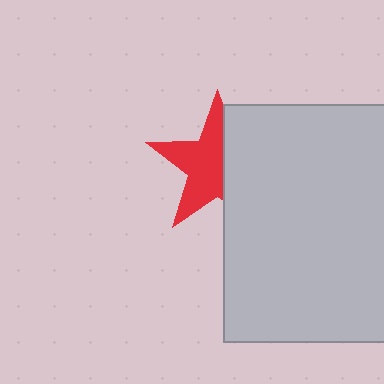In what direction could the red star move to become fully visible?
The red star could move left. That would shift it out from behind the light gray rectangle entirely.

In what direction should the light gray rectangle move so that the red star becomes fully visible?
The light gray rectangle should move right. That is the shortest direction to clear the overlap and leave the red star fully visible.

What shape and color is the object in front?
The object in front is a light gray rectangle.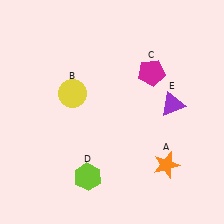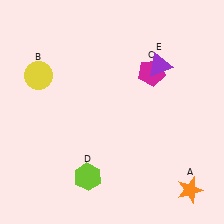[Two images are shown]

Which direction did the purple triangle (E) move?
The purple triangle (E) moved up.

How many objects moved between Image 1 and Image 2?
3 objects moved between the two images.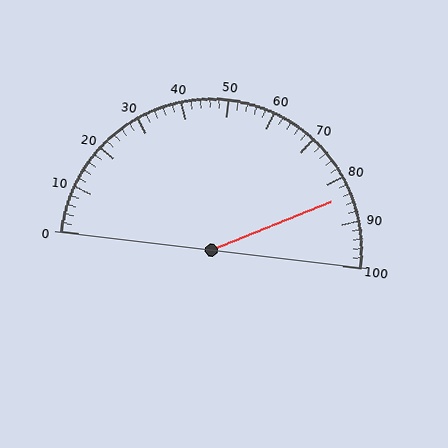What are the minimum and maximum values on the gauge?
The gauge ranges from 0 to 100.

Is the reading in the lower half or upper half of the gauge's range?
The reading is in the upper half of the range (0 to 100).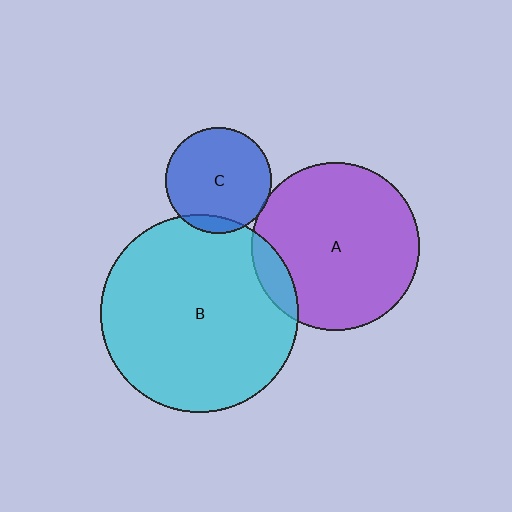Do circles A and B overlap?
Yes.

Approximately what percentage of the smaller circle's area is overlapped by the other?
Approximately 10%.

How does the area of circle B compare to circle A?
Approximately 1.4 times.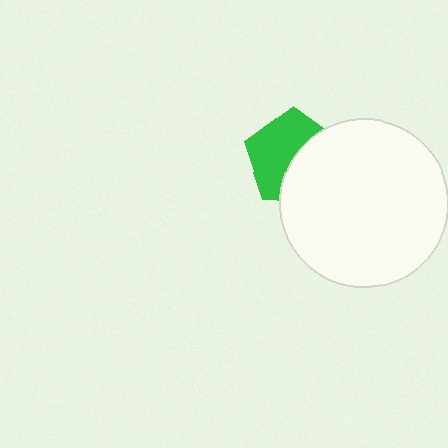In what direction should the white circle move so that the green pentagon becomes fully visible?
The white circle should move right. That is the shortest direction to clear the overlap and leave the green pentagon fully visible.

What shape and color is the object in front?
The object in front is a white circle.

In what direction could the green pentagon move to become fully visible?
The green pentagon could move left. That would shift it out from behind the white circle entirely.